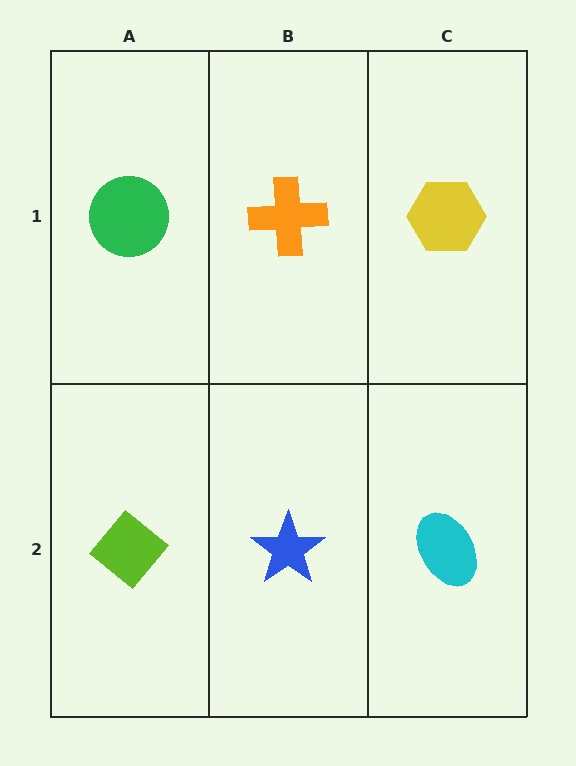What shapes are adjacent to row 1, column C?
A cyan ellipse (row 2, column C), an orange cross (row 1, column B).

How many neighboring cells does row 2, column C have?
2.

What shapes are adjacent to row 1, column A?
A lime diamond (row 2, column A), an orange cross (row 1, column B).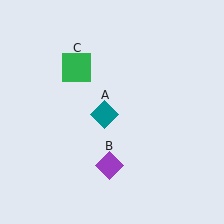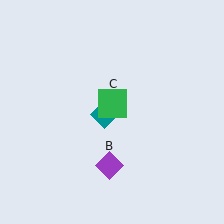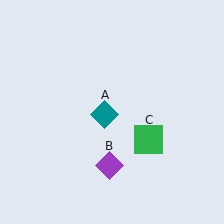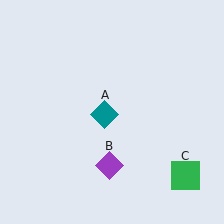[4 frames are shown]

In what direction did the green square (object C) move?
The green square (object C) moved down and to the right.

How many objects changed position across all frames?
1 object changed position: green square (object C).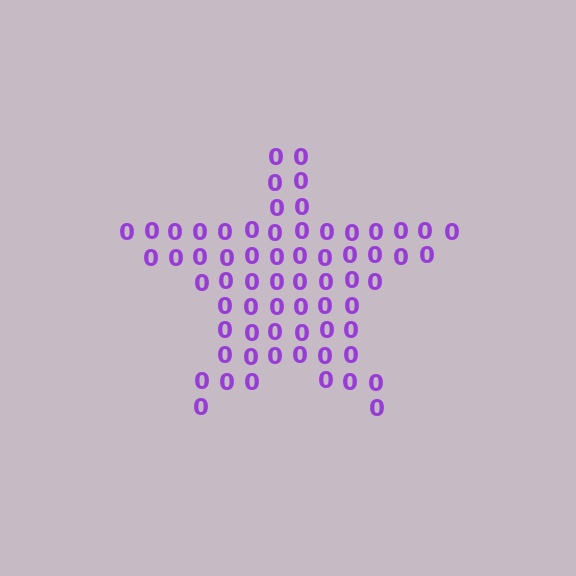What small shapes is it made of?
It is made of small digit 0's.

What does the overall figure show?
The overall figure shows a star.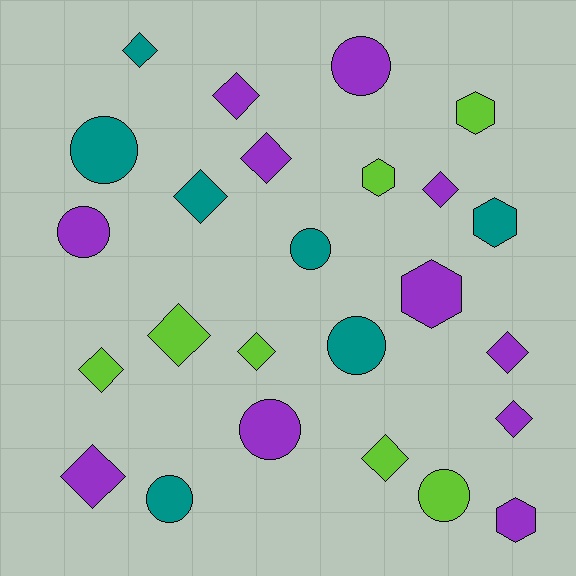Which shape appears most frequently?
Diamond, with 12 objects.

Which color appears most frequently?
Purple, with 11 objects.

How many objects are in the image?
There are 25 objects.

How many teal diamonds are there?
There are 2 teal diamonds.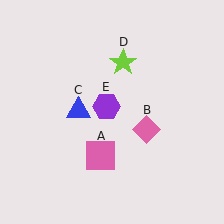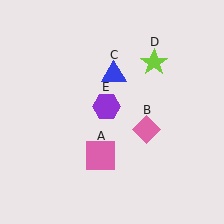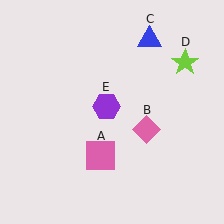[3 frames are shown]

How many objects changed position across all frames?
2 objects changed position: blue triangle (object C), lime star (object D).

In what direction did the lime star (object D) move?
The lime star (object D) moved right.